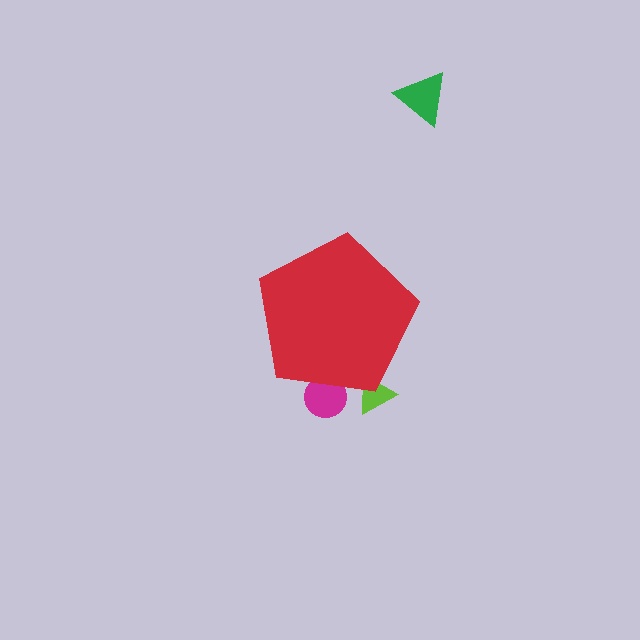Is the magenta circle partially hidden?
Yes, the magenta circle is partially hidden behind the red pentagon.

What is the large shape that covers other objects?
A red pentagon.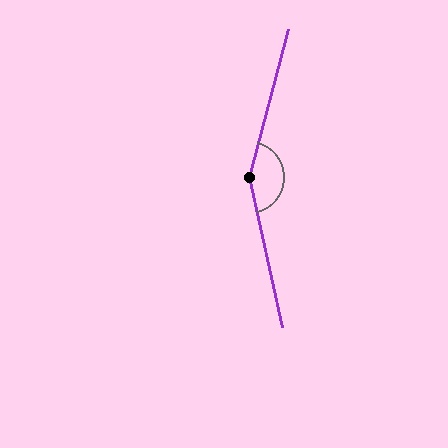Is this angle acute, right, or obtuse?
It is obtuse.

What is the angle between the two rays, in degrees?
Approximately 153 degrees.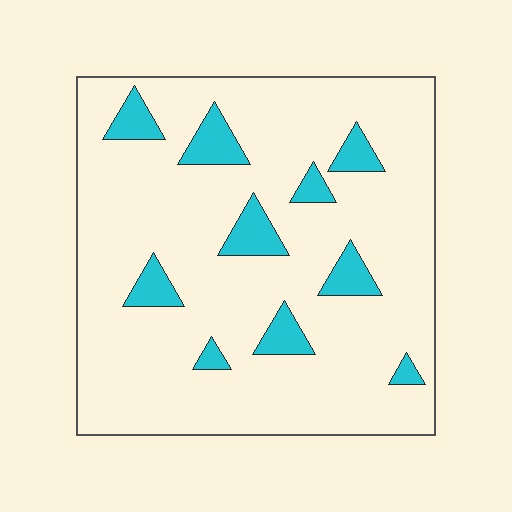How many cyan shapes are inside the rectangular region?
10.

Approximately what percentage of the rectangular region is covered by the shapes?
Approximately 10%.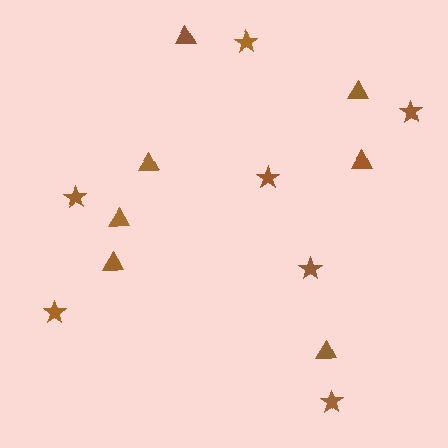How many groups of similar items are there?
There are 2 groups: one group of stars (7) and one group of triangles (7).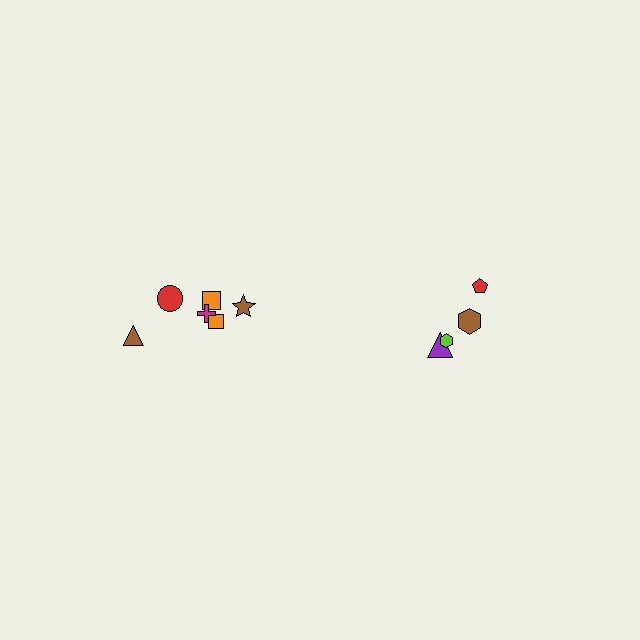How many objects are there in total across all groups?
There are 10 objects.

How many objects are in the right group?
There are 4 objects.